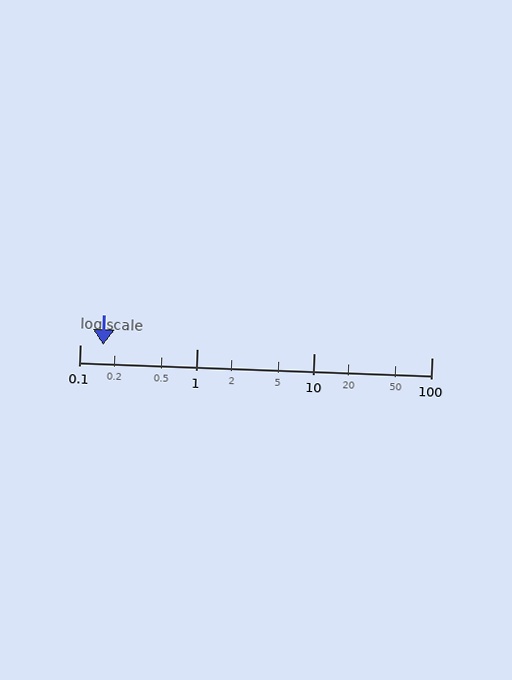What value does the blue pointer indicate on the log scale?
The pointer indicates approximately 0.16.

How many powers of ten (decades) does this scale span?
The scale spans 3 decades, from 0.1 to 100.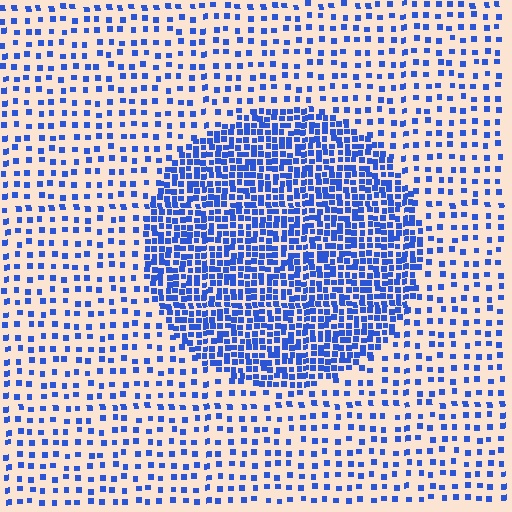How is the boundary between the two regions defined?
The boundary is defined by a change in element density (approximately 2.7x ratio). All elements are the same color, size, and shape.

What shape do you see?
I see a circle.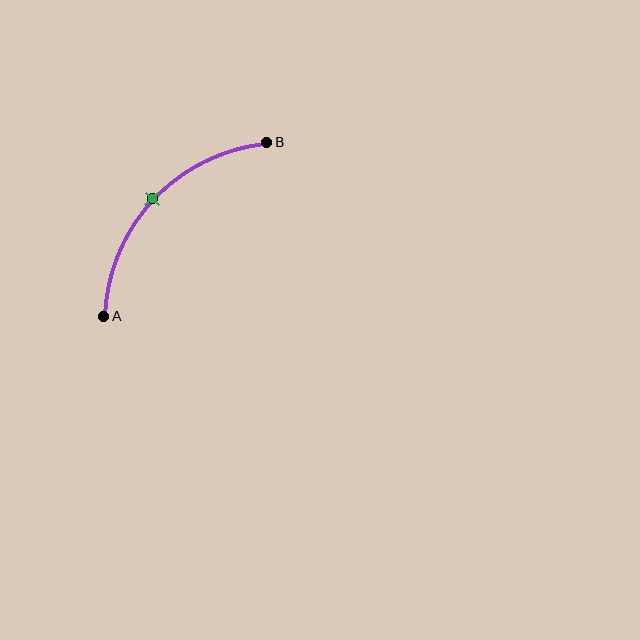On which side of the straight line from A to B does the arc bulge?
The arc bulges above and to the left of the straight line connecting A and B.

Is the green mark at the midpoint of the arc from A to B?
Yes. The green mark lies on the arc at equal arc-length from both A and B — it is the arc midpoint.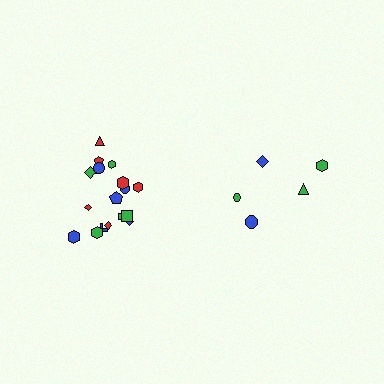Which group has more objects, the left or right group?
The left group.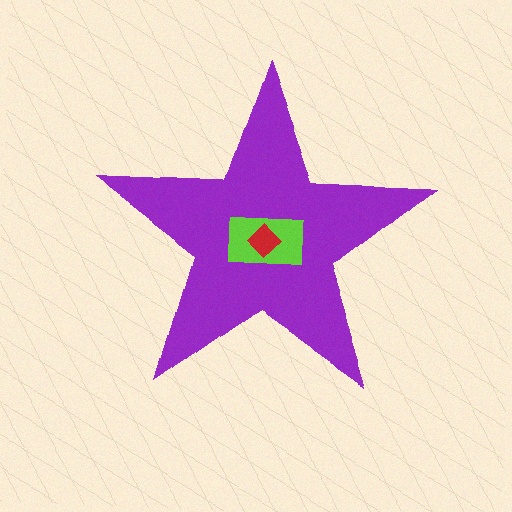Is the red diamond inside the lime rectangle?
Yes.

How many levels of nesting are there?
3.